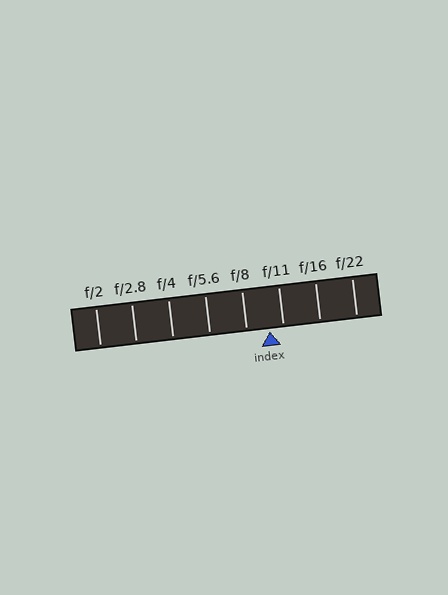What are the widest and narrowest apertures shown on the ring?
The widest aperture shown is f/2 and the narrowest is f/22.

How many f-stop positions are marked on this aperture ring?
There are 8 f-stop positions marked.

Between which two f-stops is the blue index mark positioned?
The index mark is between f/8 and f/11.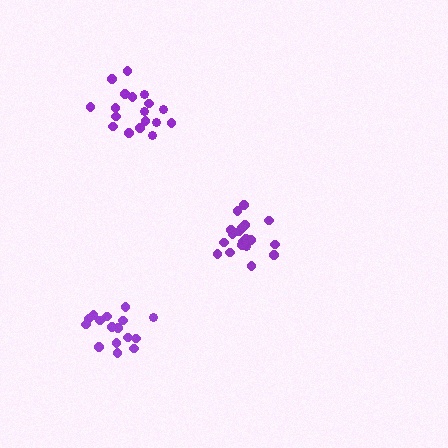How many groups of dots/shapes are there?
There are 3 groups.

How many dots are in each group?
Group 1: 16 dots, Group 2: 18 dots, Group 3: 19 dots (53 total).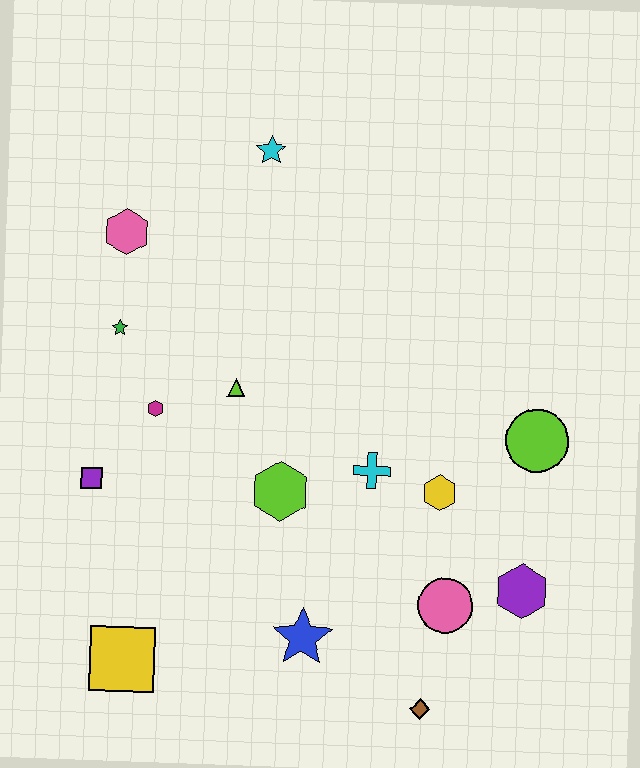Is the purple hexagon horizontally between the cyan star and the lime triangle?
No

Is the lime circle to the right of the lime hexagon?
Yes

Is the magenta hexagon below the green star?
Yes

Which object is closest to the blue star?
The brown diamond is closest to the blue star.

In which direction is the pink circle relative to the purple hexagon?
The pink circle is to the left of the purple hexagon.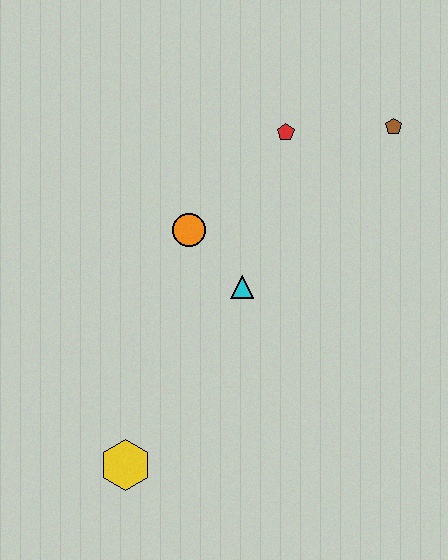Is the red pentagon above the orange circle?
Yes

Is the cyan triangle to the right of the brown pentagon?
No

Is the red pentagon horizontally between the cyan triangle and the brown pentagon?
Yes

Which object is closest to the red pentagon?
The brown pentagon is closest to the red pentagon.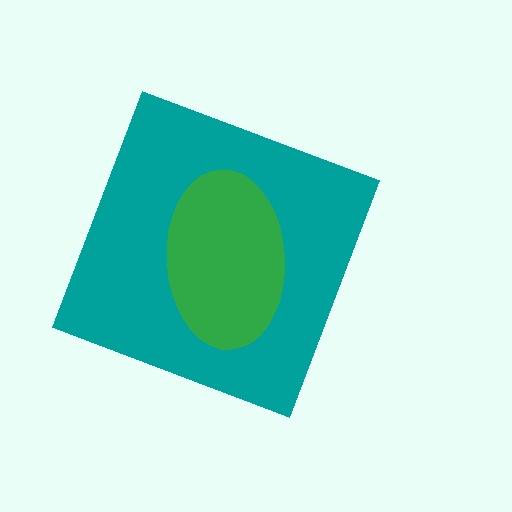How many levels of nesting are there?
2.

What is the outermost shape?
The teal diamond.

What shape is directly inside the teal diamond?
The green ellipse.